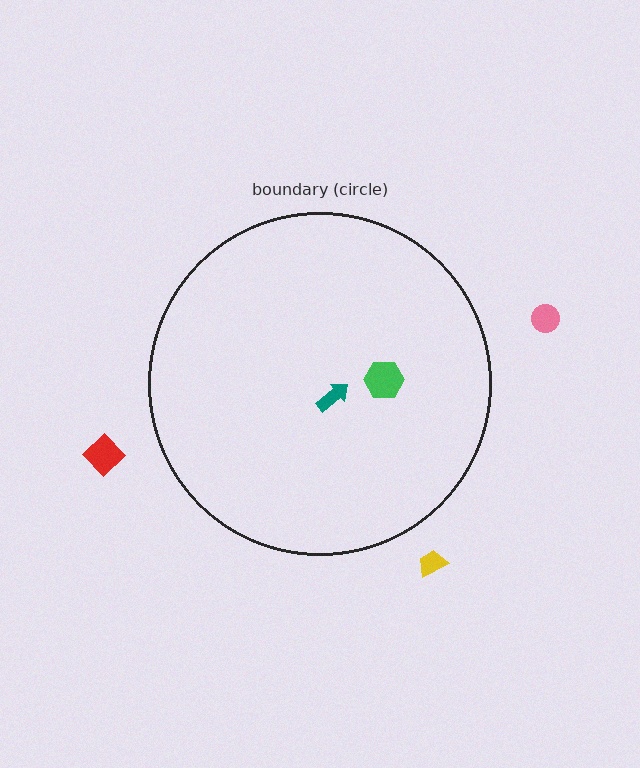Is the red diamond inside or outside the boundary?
Outside.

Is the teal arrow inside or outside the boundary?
Inside.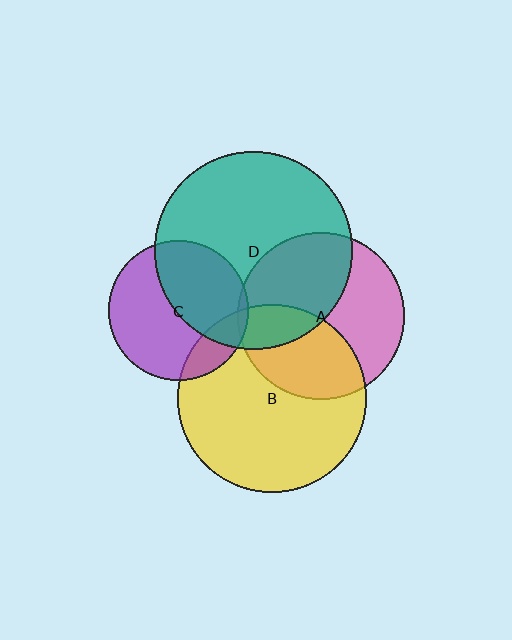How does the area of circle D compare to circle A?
Approximately 1.4 times.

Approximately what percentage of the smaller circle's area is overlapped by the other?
Approximately 40%.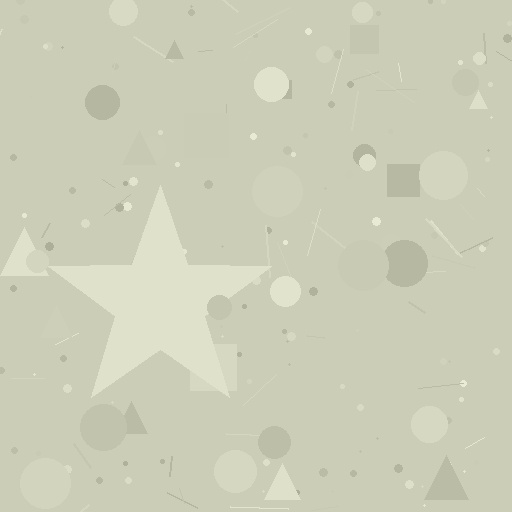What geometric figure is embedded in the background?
A star is embedded in the background.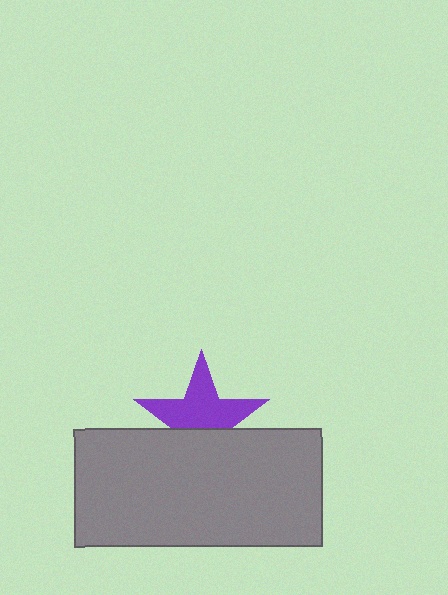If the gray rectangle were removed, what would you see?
You would see the complete purple star.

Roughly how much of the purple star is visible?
About half of it is visible (roughly 61%).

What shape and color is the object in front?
The object in front is a gray rectangle.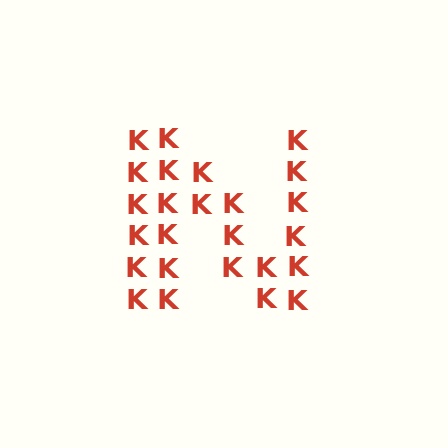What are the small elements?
The small elements are letter K's.